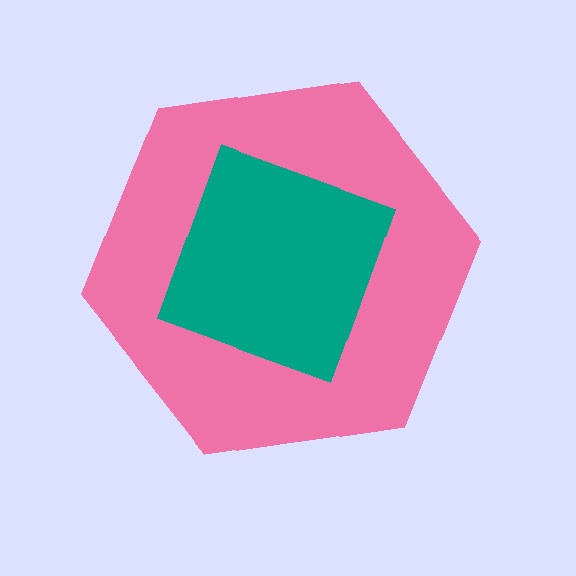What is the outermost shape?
The pink hexagon.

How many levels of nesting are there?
2.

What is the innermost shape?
The teal square.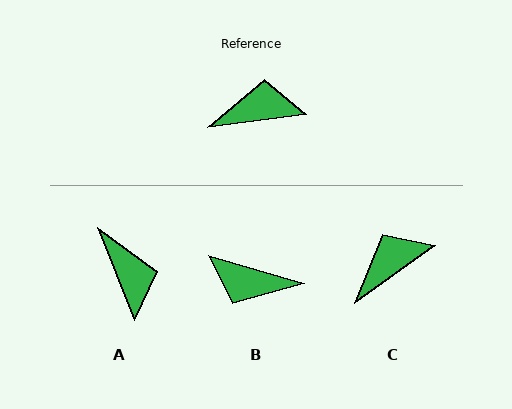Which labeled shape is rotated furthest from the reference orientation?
B, about 155 degrees away.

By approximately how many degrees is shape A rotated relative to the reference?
Approximately 76 degrees clockwise.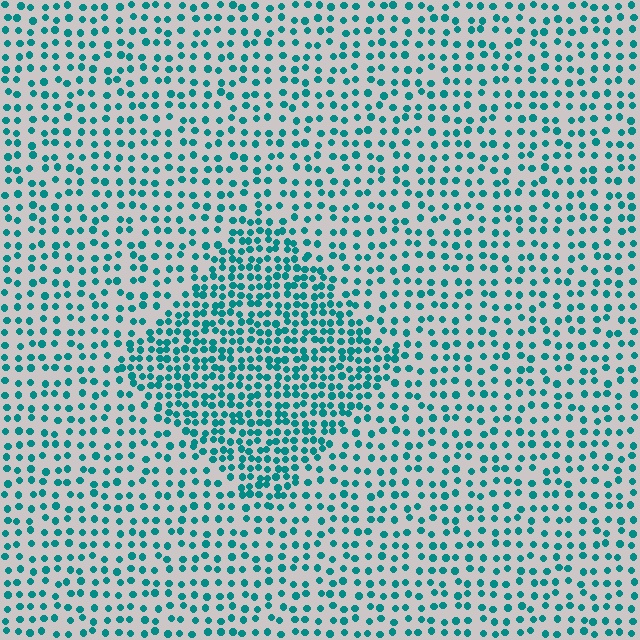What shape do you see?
I see a diamond.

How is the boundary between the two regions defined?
The boundary is defined by a change in element density (approximately 1.9x ratio). All elements are the same color, size, and shape.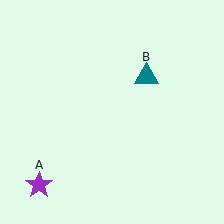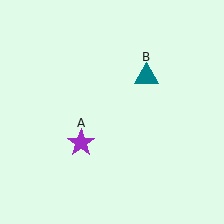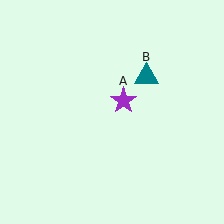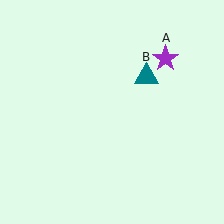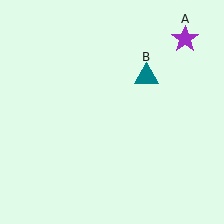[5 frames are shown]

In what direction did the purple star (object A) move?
The purple star (object A) moved up and to the right.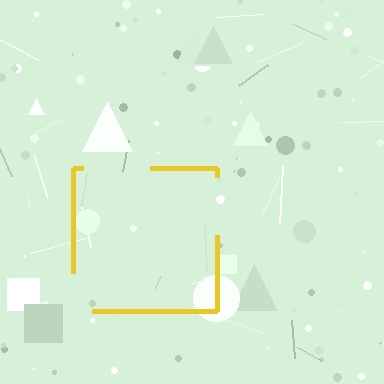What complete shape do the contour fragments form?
The contour fragments form a square.